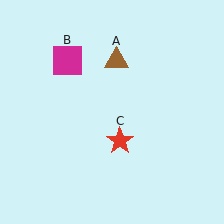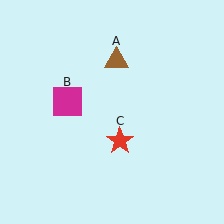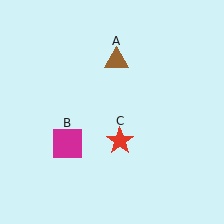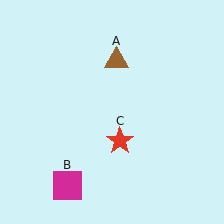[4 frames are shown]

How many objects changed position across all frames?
1 object changed position: magenta square (object B).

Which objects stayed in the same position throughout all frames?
Brown triangle (object A) and red star (object C) remained stationary.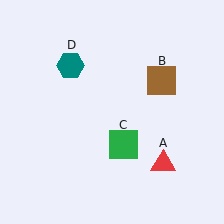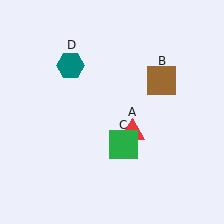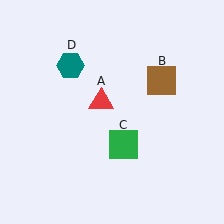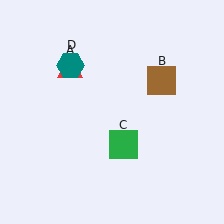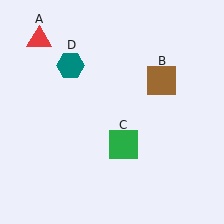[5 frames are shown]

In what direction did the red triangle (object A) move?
The red triangle (object A) moved up and to the left.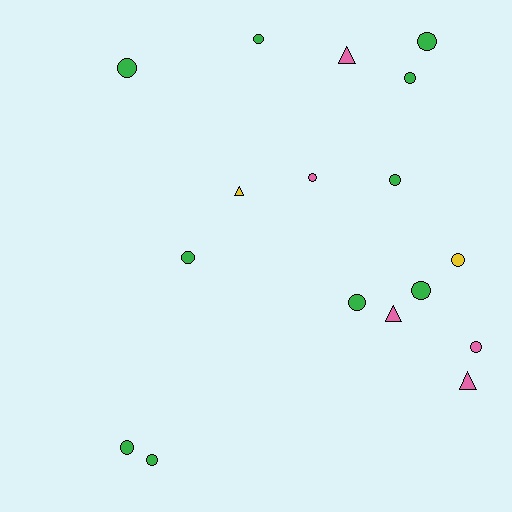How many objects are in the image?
There are 17 objects.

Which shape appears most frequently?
Circle, with 13 objects.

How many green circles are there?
There are 10 green circles.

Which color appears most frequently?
Green, with 10 objects.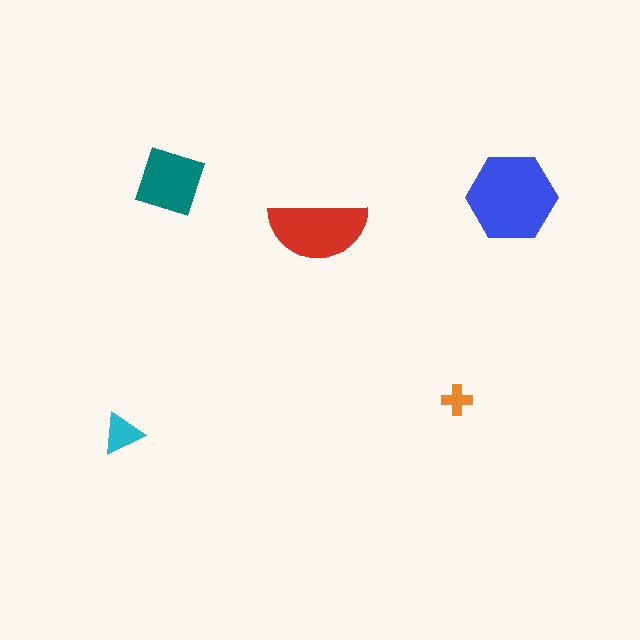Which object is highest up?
The teal square is topmost.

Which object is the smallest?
The orange cross.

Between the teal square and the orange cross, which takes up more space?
The teal square.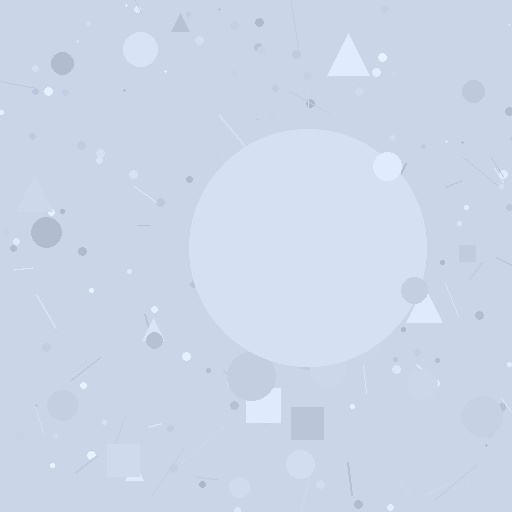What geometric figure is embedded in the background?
A circle is embedded in the background.